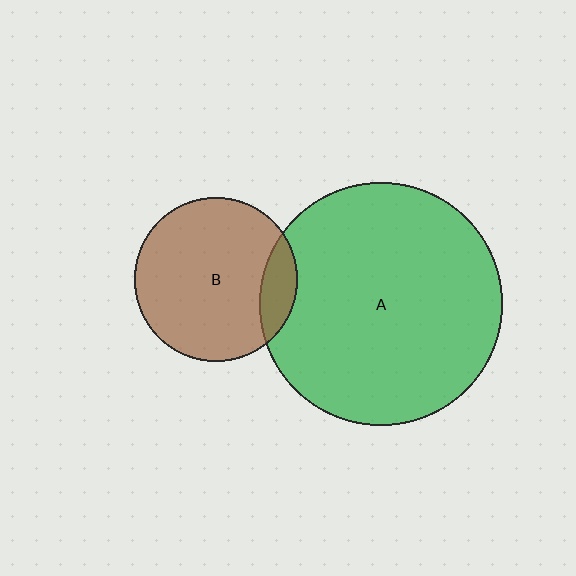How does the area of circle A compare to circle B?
Approximately 2.2 times.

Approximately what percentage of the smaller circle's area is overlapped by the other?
Approximately 15%.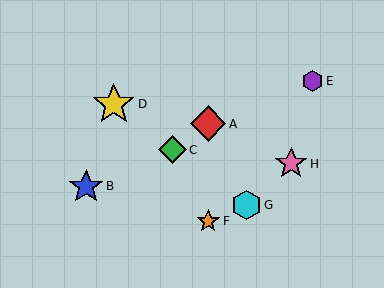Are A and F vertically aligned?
Yes, both are at x≈208.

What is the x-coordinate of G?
Object G is at x≈247.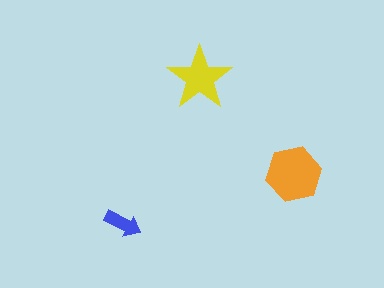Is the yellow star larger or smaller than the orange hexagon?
Smaller.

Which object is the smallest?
The blue arrow.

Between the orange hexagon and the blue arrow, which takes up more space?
The orange hexagon.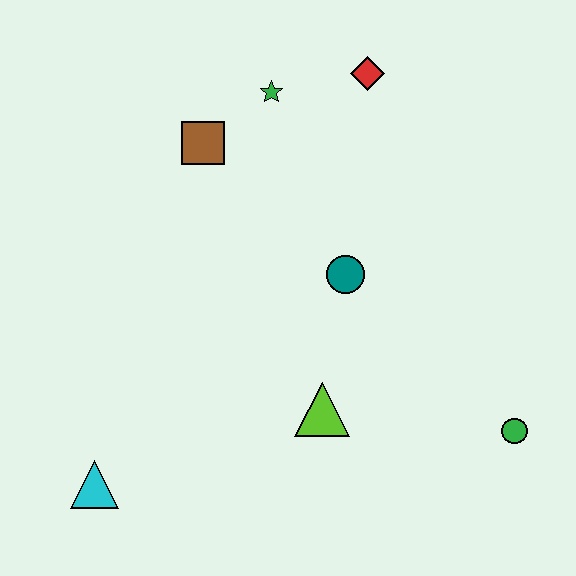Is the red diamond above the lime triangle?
Yes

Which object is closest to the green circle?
The lime triangle is closest to the green circle.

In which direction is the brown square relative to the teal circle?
The brown square is to the left of the teal circle.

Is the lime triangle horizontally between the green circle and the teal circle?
No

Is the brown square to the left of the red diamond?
Yes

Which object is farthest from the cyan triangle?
The red diamond is farthest from the cyan triangle.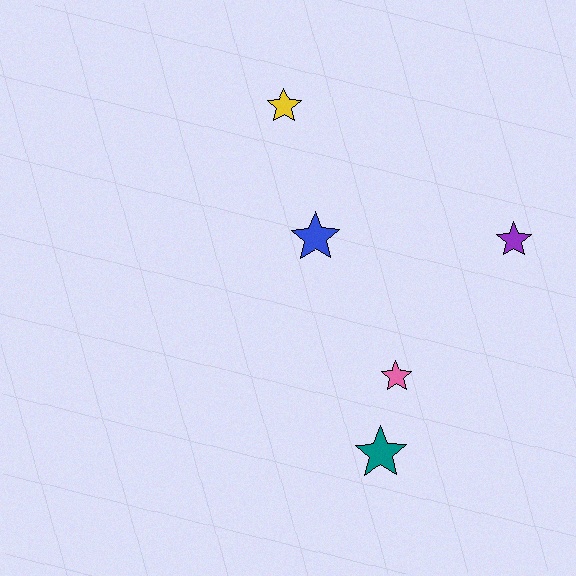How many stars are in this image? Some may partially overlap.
There are 5 stars.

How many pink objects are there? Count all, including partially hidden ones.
There is 1 pink object.